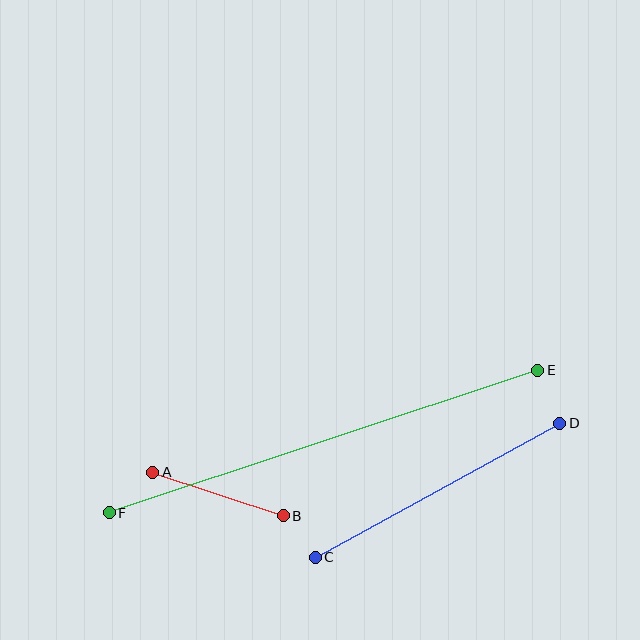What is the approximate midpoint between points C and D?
The midpoint is at approximately (437, 490) pixels.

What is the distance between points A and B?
The distance is approximately 137 pixels.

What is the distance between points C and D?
The distance is approximately 279 pixels.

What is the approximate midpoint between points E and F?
The midpoint is at approximately (324, 441) pixels.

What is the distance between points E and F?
The distance is approximately 451 pixels.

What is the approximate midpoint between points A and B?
The midpoint is at approximately (218, 494) pixels.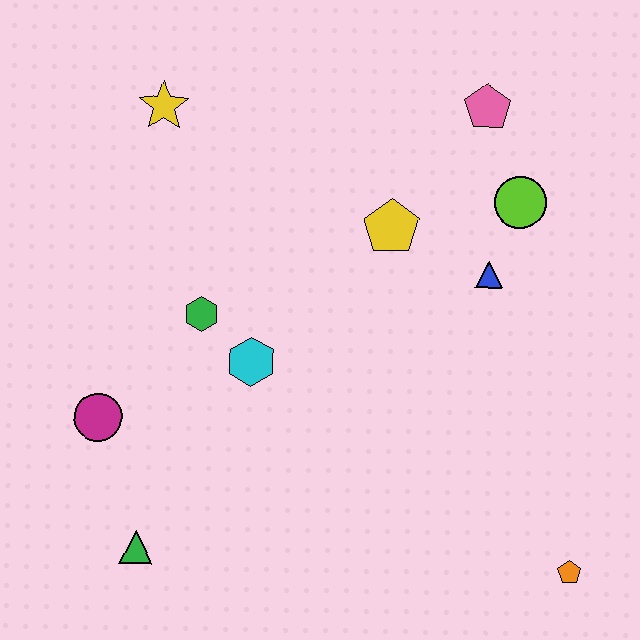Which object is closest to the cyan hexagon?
The green hexagon is closest to the cyan hexagon.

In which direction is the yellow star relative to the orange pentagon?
The yellow star is above the orange pentagon.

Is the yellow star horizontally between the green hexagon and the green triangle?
Yes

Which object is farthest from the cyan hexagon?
The orange pentagon is farthest from the cyan hexagon.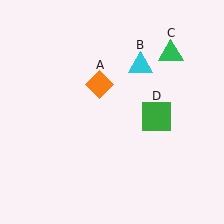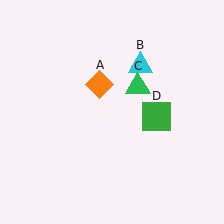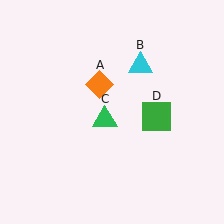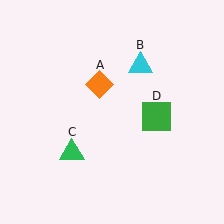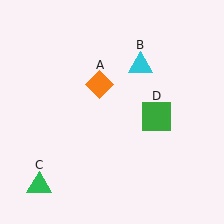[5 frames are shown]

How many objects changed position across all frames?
1 object changed position: green triangle (object C).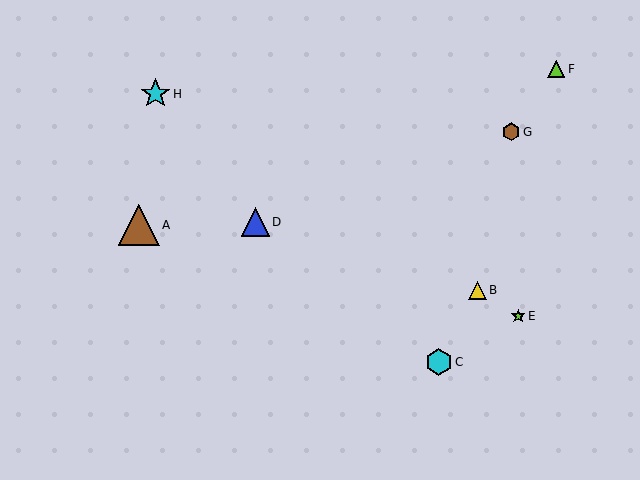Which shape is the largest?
The brown triangle (labeled A) is the largest.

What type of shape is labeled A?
Shape A is a brown triangle.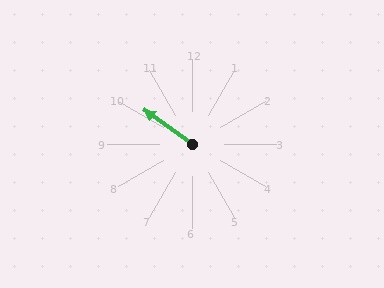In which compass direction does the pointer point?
Northwest.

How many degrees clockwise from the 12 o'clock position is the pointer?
Approximately 305 degrees.